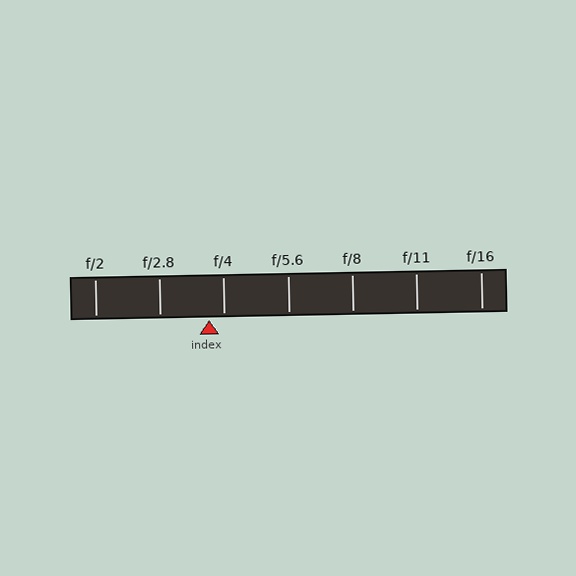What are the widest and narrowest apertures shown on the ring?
The widest aperture shown is f/2 and the narrowest is f/16.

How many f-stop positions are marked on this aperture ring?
There are 7 f-stop positions marked.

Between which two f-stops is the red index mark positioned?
The index mark is between f/2.8 and f/4.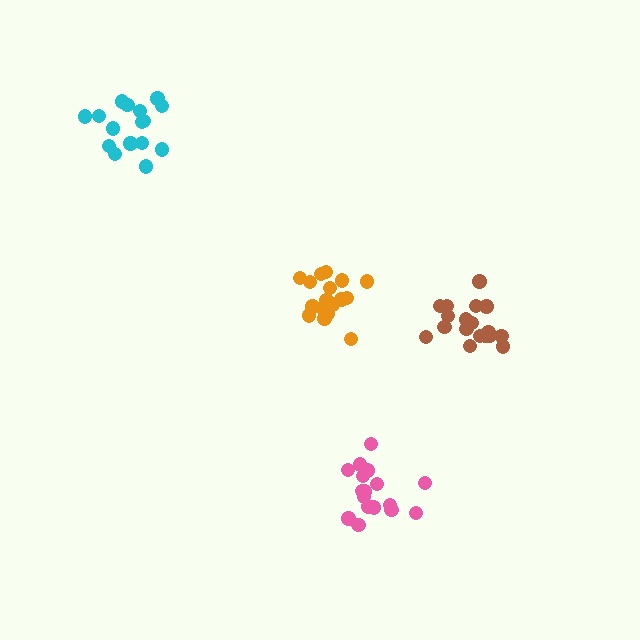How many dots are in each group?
Group 1: 17 dots, Group 2: 16 dots, Group 3: 18 dots, Group 4: 18 dots (69 total).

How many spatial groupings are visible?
There are 4 spatial groupings.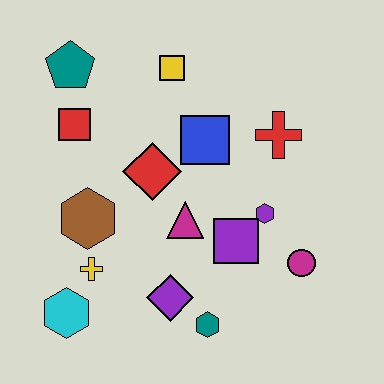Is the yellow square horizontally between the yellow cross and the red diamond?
No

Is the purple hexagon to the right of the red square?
Yes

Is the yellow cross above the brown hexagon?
No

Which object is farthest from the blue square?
The cyan hexagon is farthest from the blue square.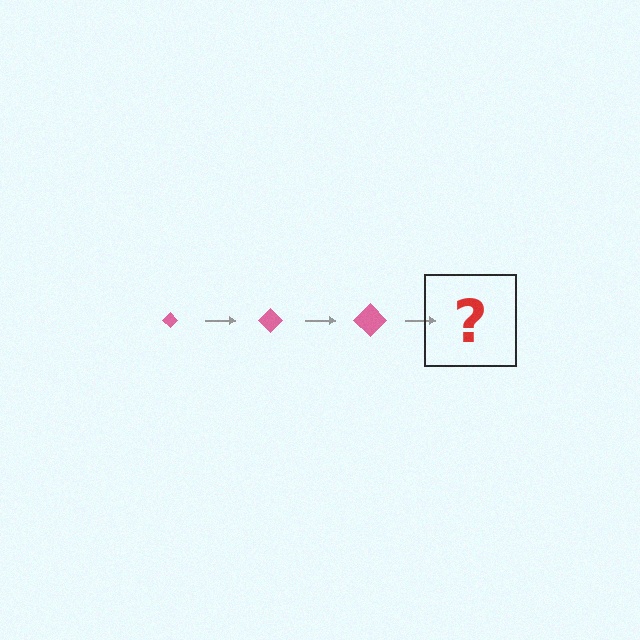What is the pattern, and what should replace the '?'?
The pattern is that the diamond gets progressively larger each step. The '?' should be a pink diamond, larger than the previous one.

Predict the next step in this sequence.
The next step is a pink diamond, larger than the previous one.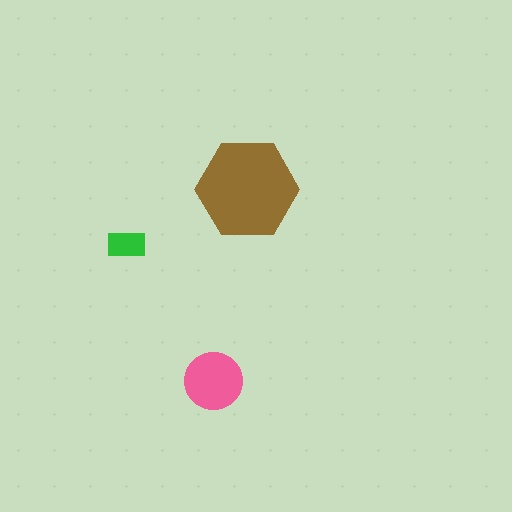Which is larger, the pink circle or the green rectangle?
The pink circle.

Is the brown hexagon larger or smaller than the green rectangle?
Larger.